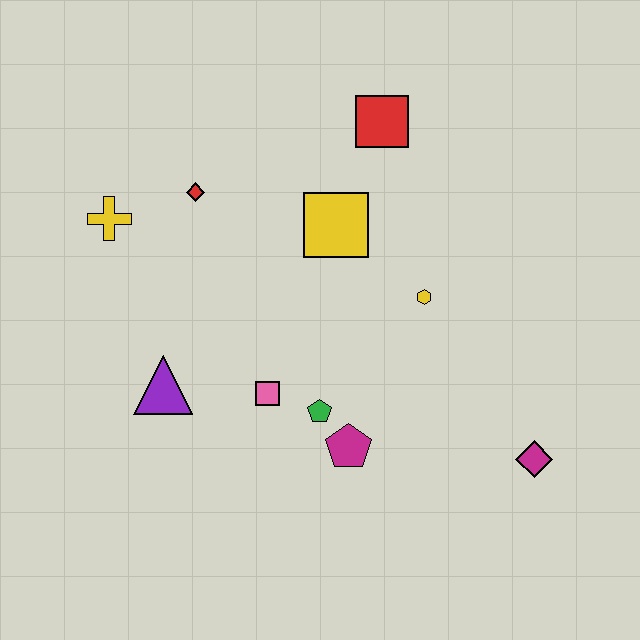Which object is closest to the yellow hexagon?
The yellow square is closest to the yellow hexagon.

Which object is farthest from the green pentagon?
The red square is farthest from the green pentagon.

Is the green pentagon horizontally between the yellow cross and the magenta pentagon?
Yes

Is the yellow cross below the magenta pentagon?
No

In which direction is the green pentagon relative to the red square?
The green pentagon is below the red square.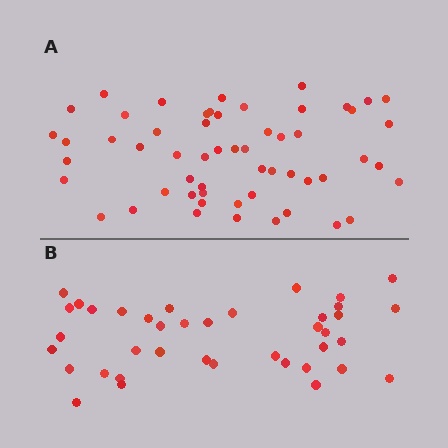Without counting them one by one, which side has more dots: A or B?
Region A (the top region) has more dots.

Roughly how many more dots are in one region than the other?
Region A has approximately 15 more dots than region B.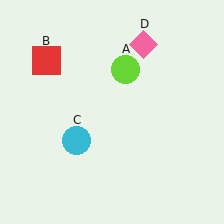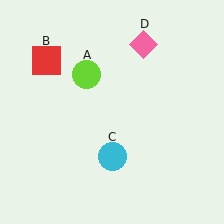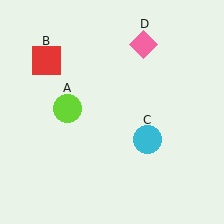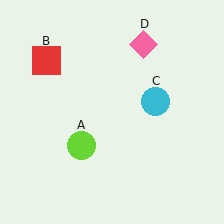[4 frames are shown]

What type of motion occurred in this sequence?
The lime circle (object A), cyan circle (object C) rotated counterclockwise around the center of the scene.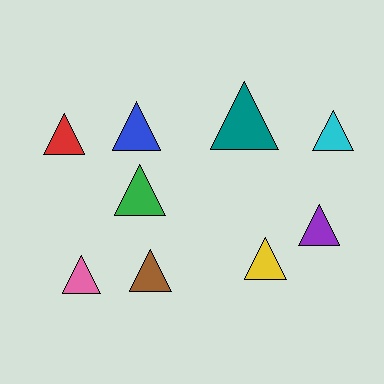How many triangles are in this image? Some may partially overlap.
There are 9 triangles.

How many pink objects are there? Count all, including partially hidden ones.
There is 1 pink object.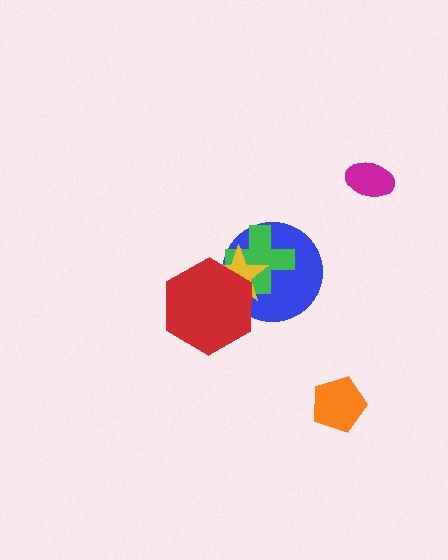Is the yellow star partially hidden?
Yes, it is partially covered by another shape.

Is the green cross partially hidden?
Yes, it is partially covered by another shape.